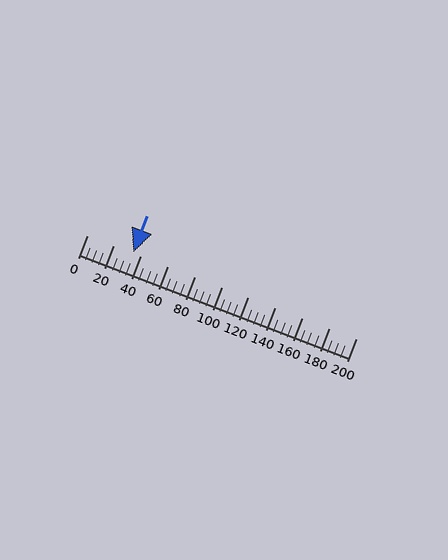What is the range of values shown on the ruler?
The ruler shows values from 0 to 200.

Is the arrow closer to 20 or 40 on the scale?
The arrow is closer to 40.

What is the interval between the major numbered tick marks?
The major tick marks are spaced 20 units apart.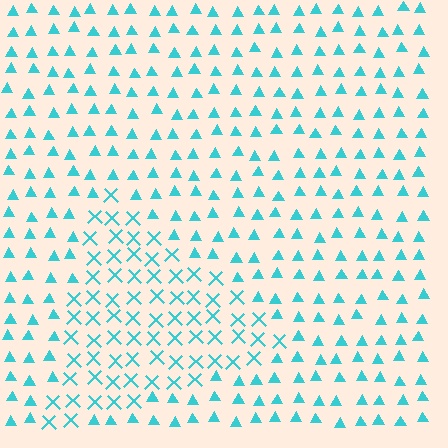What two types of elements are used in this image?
The image uses X marks inside the triangle region and triangles outside it.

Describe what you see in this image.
The image is filled with small cyan elements arranged in a uniform grid. A triangle-shaped region contains X marks, while the surrounding area contains triangles. The boundary is defined purely by the change in element shape.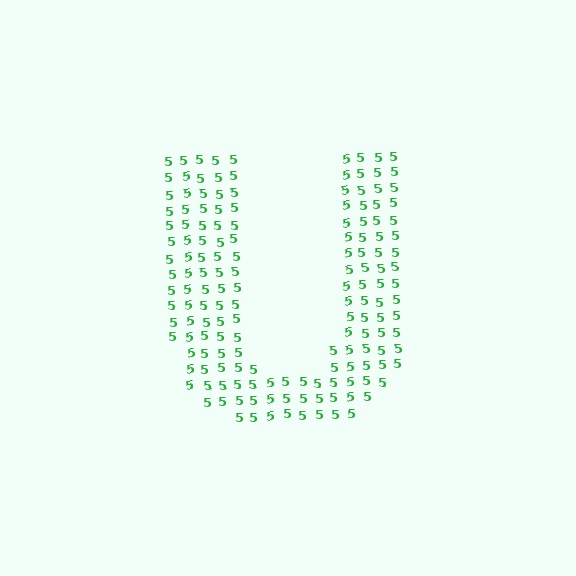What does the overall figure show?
The overall figure shows the letter U.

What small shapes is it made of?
It is made of small digit 5's.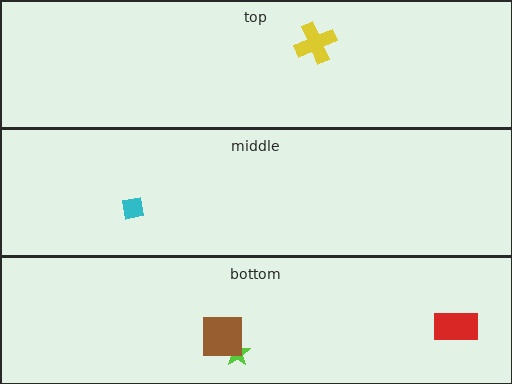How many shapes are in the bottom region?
3.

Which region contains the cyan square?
The middle region.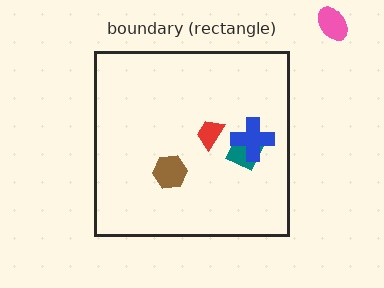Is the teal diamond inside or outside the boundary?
Inside.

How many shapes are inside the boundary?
4 inside, 1 outside.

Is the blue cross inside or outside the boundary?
Inside.